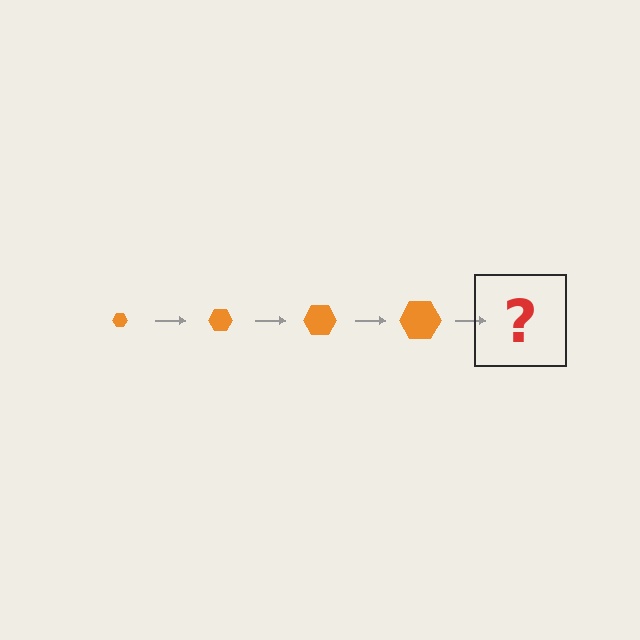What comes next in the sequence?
The next element should be an orange hexagon, larger than the previous one.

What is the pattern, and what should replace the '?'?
The pattern is that the hexagon gets progressively larger each step. The '?' should be an orange hexagon, larger than the previous one.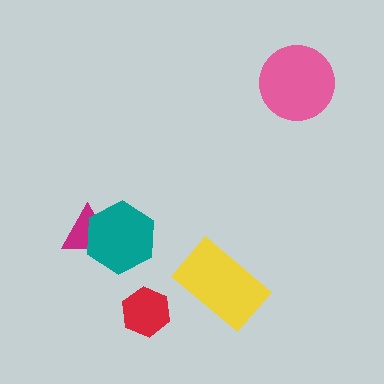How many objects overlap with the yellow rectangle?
0 objects overlap with the yellow rectangle.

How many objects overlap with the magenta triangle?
1 object overlaps with the magenta triangle.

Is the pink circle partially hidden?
No, no other shape covers it.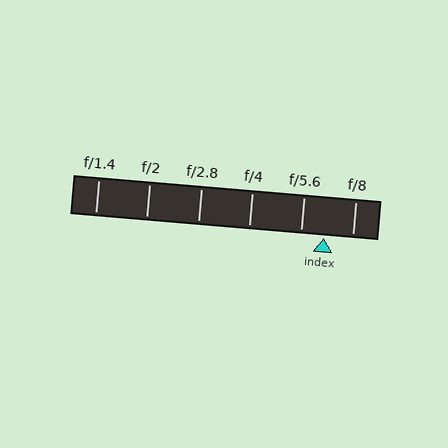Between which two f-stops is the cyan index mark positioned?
The index mark is between f/5.6 and f/8.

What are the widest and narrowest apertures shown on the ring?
The widest aperture shown is f/1.4 and the narrowest is f/8.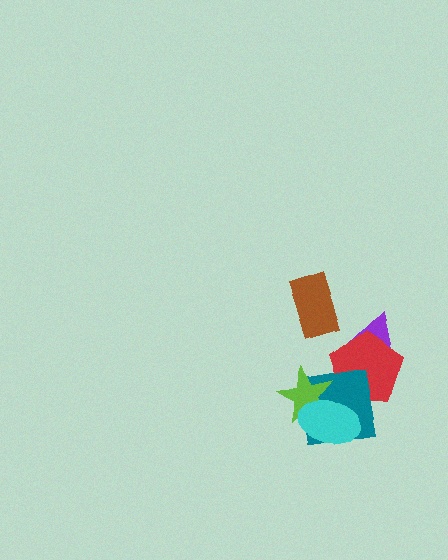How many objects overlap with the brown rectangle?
0 objects overlap with the brown rectangle.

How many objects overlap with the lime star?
2 objects overlap with the lime star.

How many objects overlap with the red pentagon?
2 objects overlap with the red pentagon.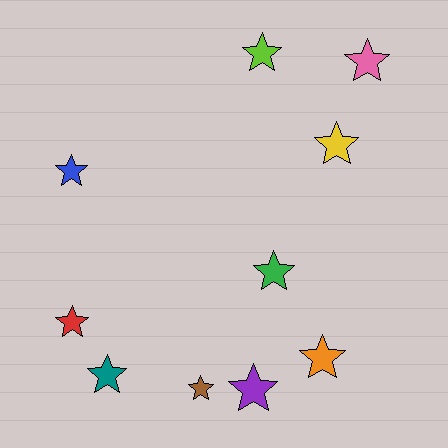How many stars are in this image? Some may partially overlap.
There are 10 stars.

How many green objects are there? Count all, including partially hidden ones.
There is 1 green object.